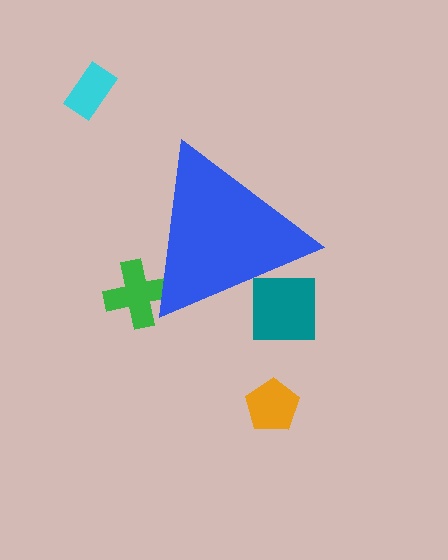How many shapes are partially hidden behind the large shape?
2 shapes are partially hidden.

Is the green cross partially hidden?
Yes, the green cross is partially hidden behind the blue triangle.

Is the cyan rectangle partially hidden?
No, the cyan rectangle is fully visible.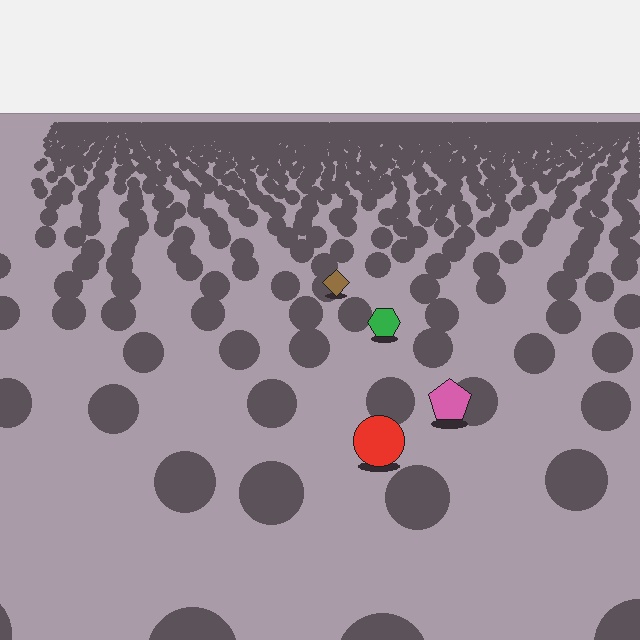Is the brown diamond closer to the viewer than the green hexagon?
No. The green hexagon is closer — you can tell from the texture gradient: the ground texture is coarser near it.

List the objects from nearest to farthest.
From nearest to farthest: the red circle, the pink pentagon, the green hexagon, the brown diamond.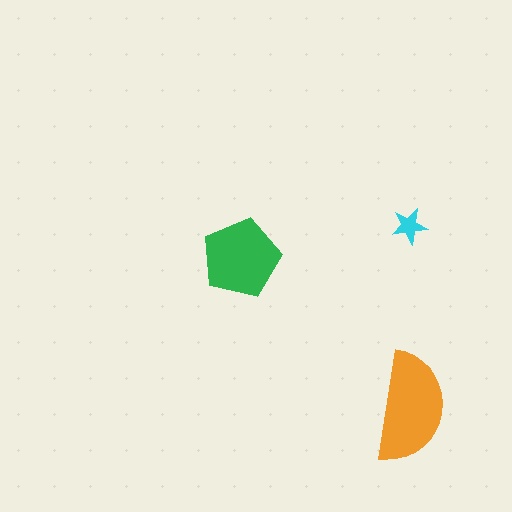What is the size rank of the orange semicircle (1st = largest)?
1st.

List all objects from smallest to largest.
The cyan star, the green pentagon, the orange semicircle.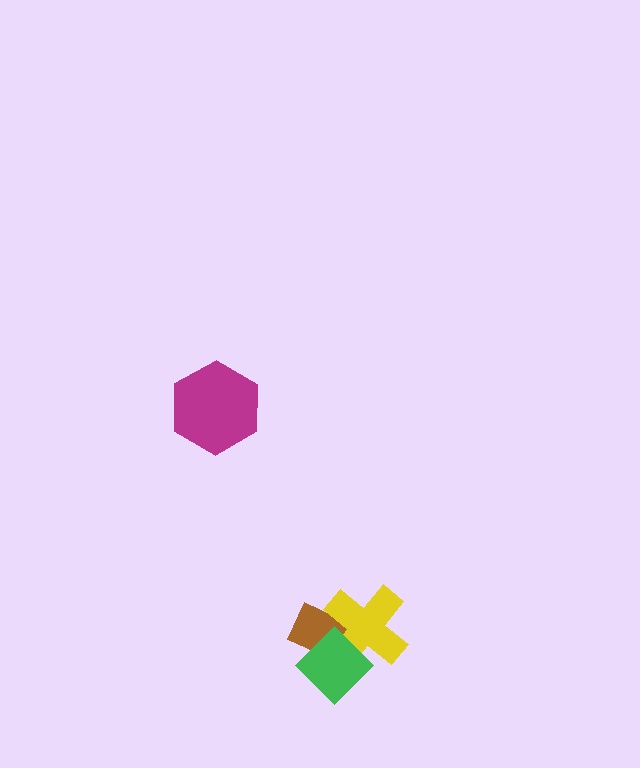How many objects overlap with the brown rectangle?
2 objects overlap with the brown rectangle.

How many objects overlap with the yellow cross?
2 objects overlap with the yellow cross.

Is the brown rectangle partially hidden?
Yes, it is partially covered by another shape.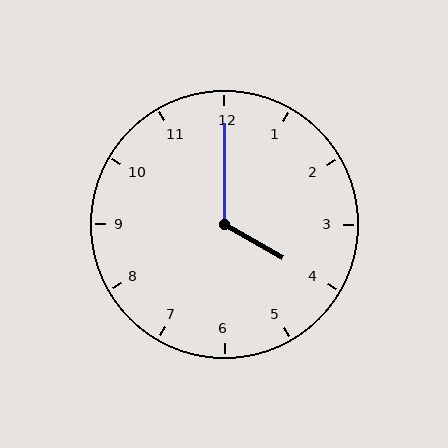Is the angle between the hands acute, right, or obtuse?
It is obtuse.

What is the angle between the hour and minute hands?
Approximately 120 degrees.